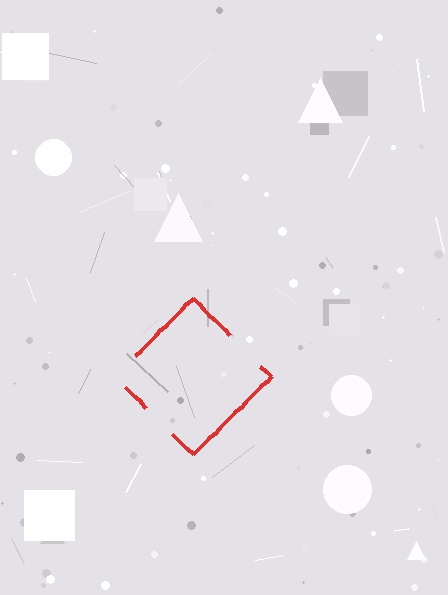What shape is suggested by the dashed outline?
The dashed outline suggests a diamond.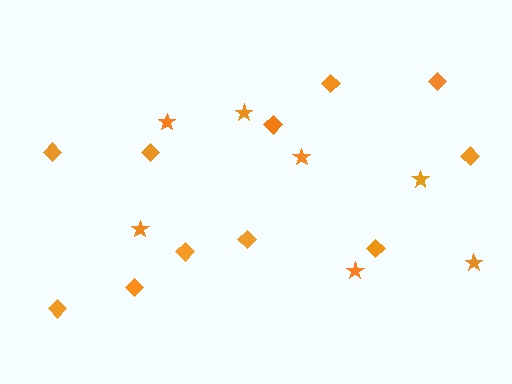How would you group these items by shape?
There are 2 groups: one group of stars (7) and one group of diamonds (11).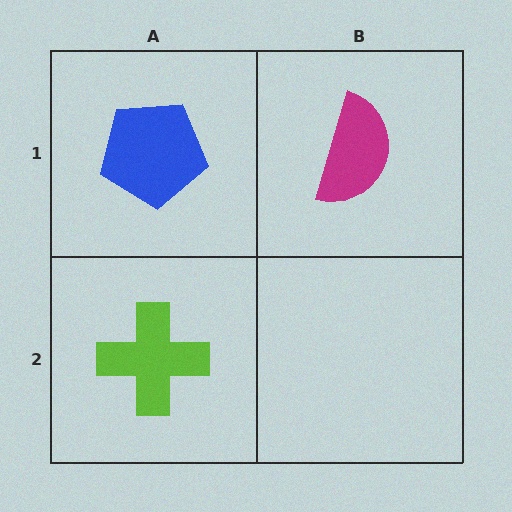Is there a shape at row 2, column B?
No, that cell is empty.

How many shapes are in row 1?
2 shapes.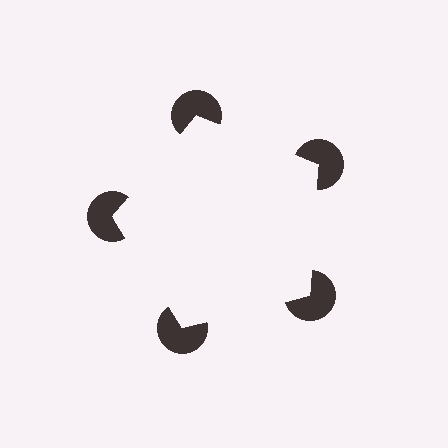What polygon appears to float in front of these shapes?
An illusory pentagon — its edges are inferred from the aligned wedge cuts in the pac-man discs, not physically drawn.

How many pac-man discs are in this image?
There are 5 — one at each vertex of the illusory pentagon.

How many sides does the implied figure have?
5 sides.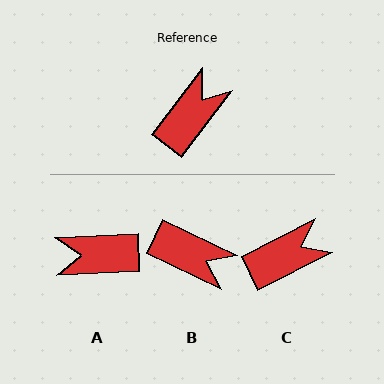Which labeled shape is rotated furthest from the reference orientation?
A, about 130 degrees away.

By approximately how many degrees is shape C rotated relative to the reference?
Approximately 26 degrees clockwise.